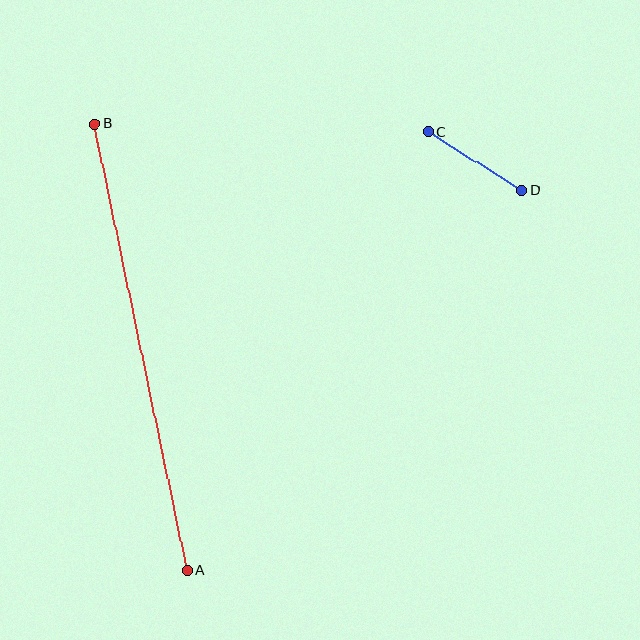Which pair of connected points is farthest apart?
Points A and B are farthest apart.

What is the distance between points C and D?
The distance is approximately 110 pixels.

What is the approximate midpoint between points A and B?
The midpoint is at approximately (141, 347) pixels.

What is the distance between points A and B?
The distance is approximately 456 pixels.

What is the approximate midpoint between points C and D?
The midpoint is at approximately (475, 161) pixels.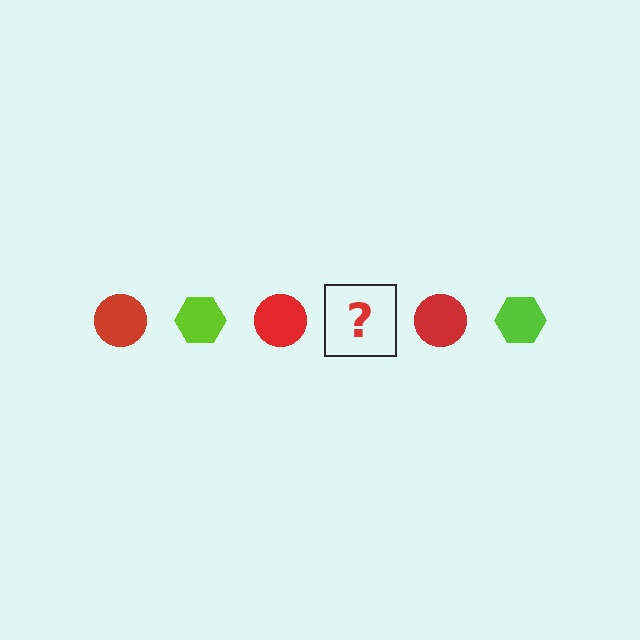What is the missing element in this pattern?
The missing element is a lime hexagon.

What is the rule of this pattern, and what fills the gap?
The rule is that the pattern alternates between red circle and lime hexagon. The gap should be filled with a lime hexagon.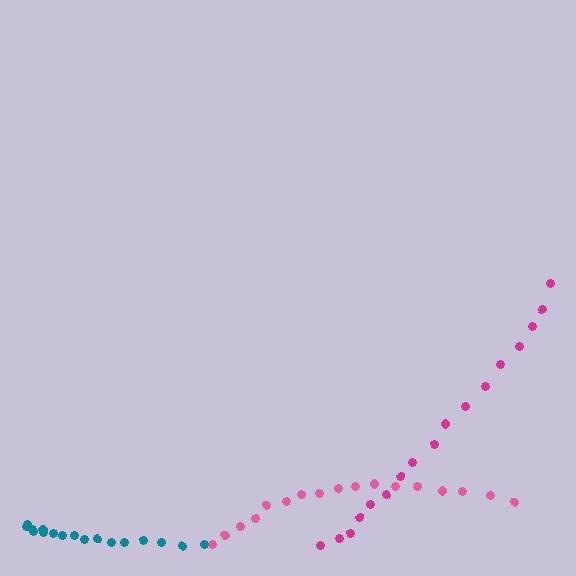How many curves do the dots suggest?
There are 3 distinct paths.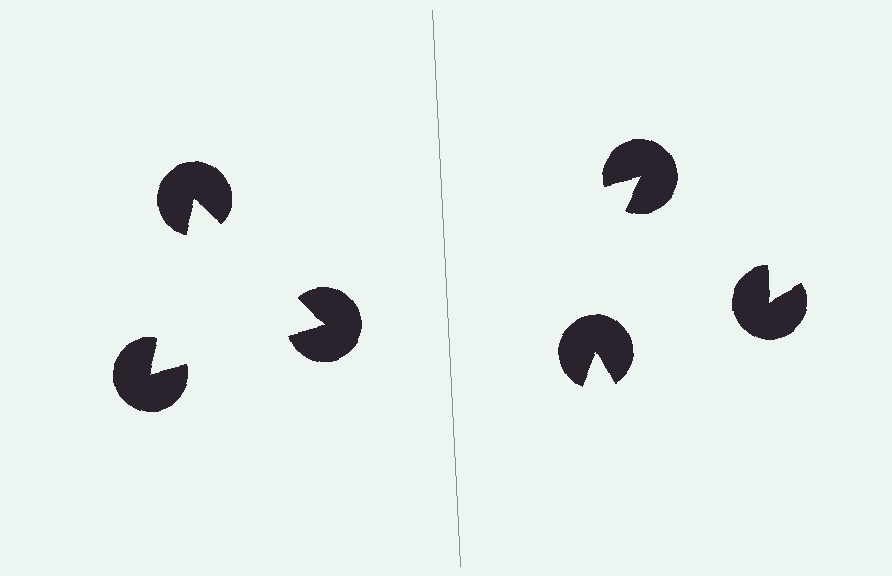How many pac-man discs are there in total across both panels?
6 — 3 on each side.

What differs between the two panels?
The pac-man discs are positioned identically on both sides; only the wedge orientations differ. On the left they align to a triangle; on the right they are misaligned.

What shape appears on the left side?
An illusory triangle.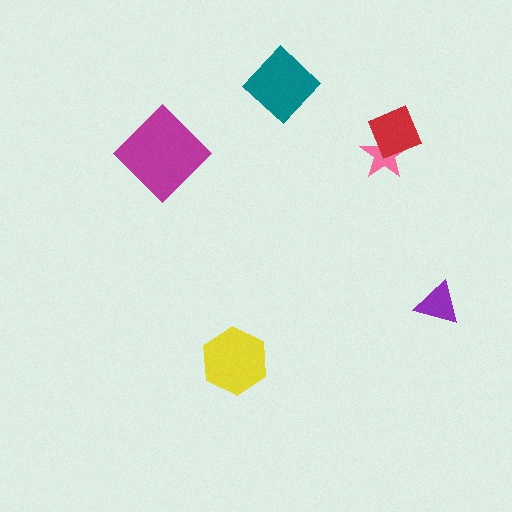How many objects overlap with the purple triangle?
0 objects overlap with the purple triangle.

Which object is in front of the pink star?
The red diamond is in front of the pink star.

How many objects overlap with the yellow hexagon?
0 objects overlap with the yellow hexagon.